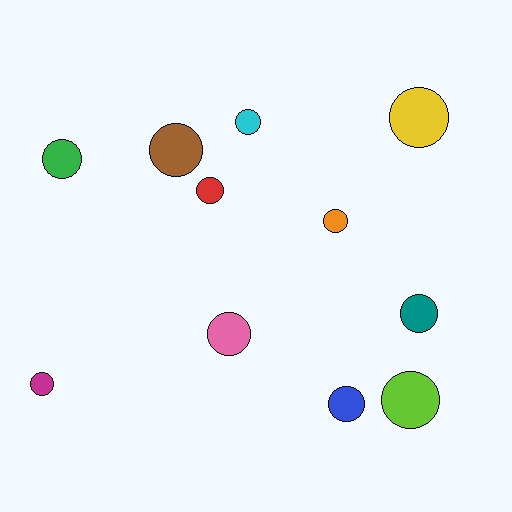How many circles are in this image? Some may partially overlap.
There are 11 circles.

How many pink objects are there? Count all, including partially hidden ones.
There is 1 pink object.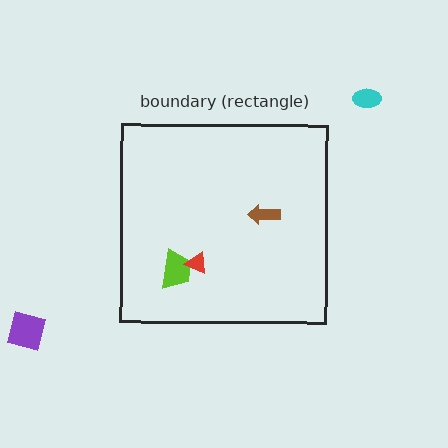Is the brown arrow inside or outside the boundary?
Inside.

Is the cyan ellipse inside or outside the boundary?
Outside.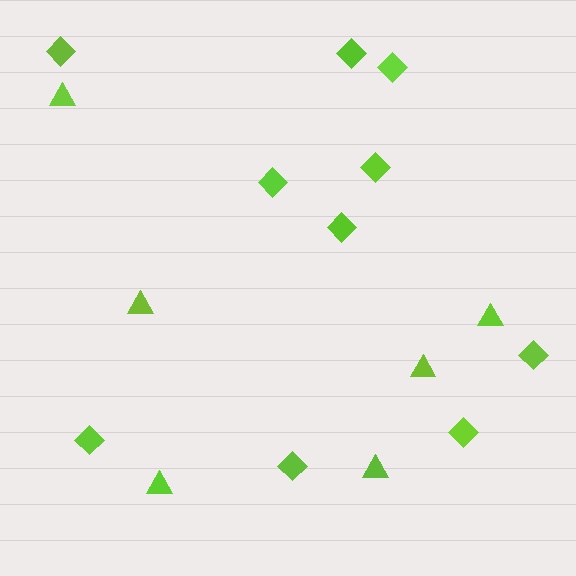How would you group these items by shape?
There are 2 groups: one group of diamonds (10) and one group of triangles (6).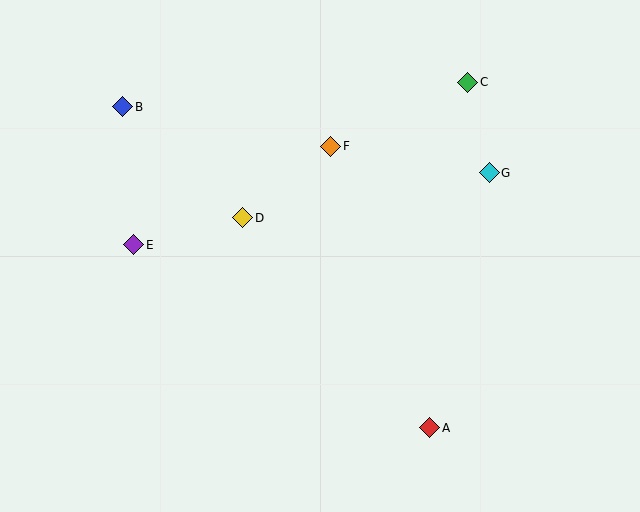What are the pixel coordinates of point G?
Point G is at (489, 173).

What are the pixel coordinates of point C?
Point C is at (468, 82).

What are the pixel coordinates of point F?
Point F is at (331, 146).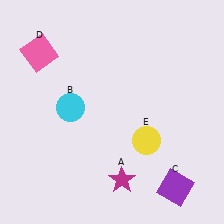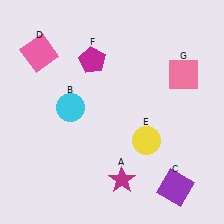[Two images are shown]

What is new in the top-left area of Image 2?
A magenta pentagon (F) was added in the top-left area of Image 2.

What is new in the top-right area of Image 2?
A pink square (G) was added in the top-right area of Image 2.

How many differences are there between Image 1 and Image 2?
There are 2 differences between the two images.